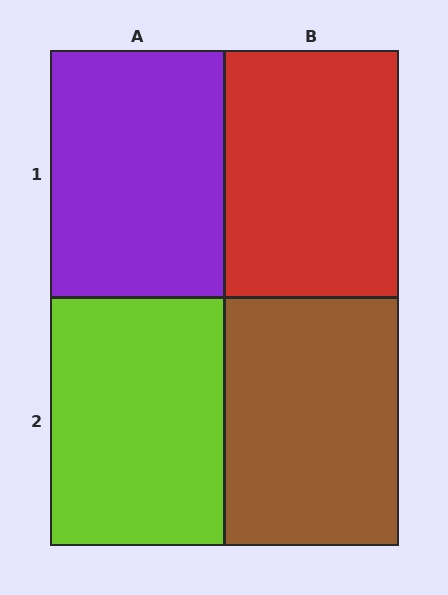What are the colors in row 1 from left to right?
Purple, red.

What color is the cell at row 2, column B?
Brown.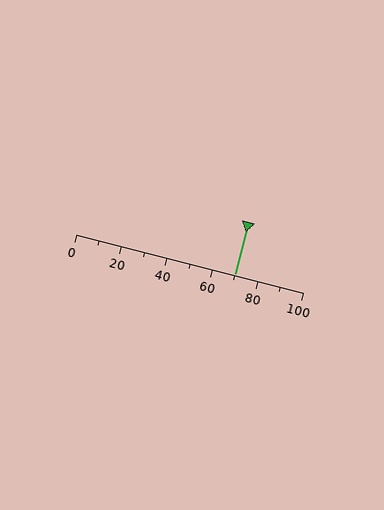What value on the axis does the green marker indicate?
The marker indicates approximately 70.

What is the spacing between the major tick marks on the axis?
The major ticks are spaced 20 apart.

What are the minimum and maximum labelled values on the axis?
The axis runs from 0 to 100.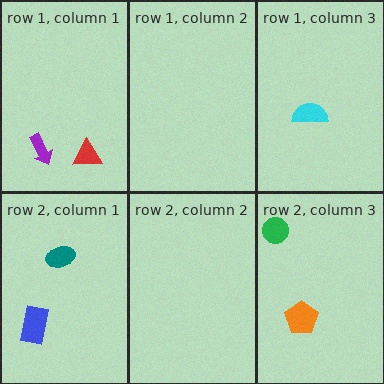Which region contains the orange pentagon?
The row 2, column 3 region.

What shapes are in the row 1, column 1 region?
The red triangle, the purple arrow.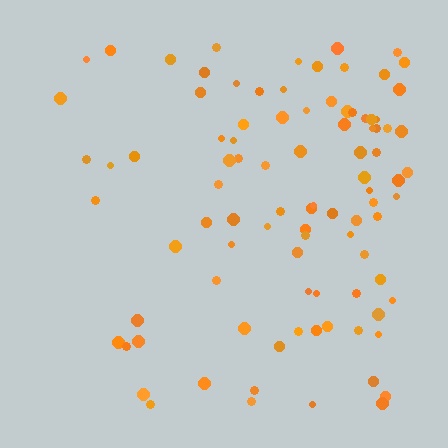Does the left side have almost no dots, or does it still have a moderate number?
Still a moderate number, just noticeably fewer than the right.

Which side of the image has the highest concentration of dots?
The right.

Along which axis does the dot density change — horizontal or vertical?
Horizontal.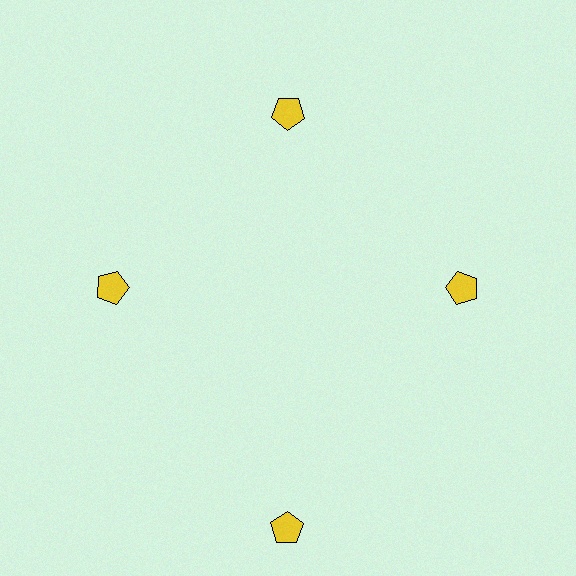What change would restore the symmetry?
The symmetry would be restored by moving it inward, back onto the ring so that all 4 pentagons sit at equal angles and equal distance from the center.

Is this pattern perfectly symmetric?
No. The 4 yellow pentagons are arranged in a ring, but one element near the 6 o'clock position is pushed outward from the center, breaking the 4-fold rotational symmetry.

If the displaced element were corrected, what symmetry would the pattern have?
It would have 4-fold rotational symmetry — the pattern would map onto itself every 90 degrees.